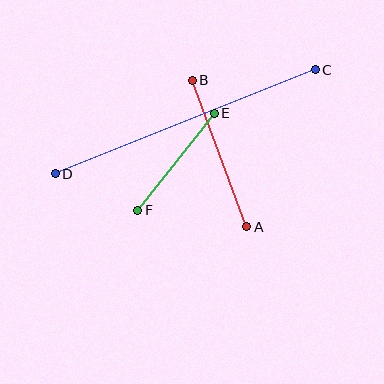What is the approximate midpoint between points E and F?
The midpoint is at approximately (176, 162) pixels.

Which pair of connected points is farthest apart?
Points C and D are farthest apart.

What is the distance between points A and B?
The distance is approximately 156 pixels.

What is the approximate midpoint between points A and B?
The midpoint is at approximately (220, 154) pixels.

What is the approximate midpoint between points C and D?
The midpoint is at approximately (185, 122) pixels.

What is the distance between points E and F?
The distance is approximately 124 pixels.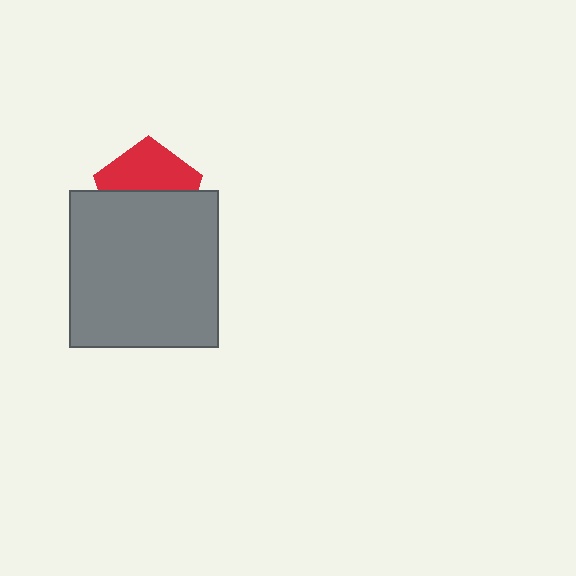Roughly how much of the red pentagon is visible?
About half of it is visible (roughly 47%).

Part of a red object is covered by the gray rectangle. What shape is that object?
It is a pentagon.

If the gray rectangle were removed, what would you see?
You would see the complete red pentagon.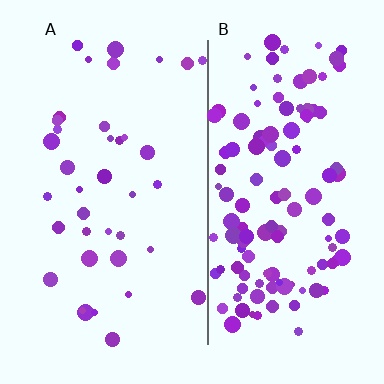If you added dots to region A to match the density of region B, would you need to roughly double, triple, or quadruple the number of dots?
Approximately triple.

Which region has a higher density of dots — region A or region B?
B (the right).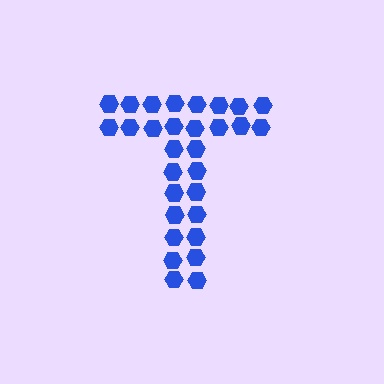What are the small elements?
The small elements are hexagons.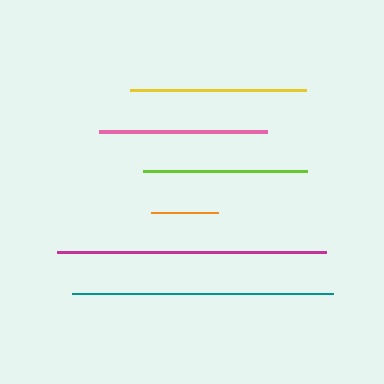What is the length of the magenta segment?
The magenta segment is approximately 269 pixels long.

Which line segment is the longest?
The magenta line is the longest at approximately 269 pixels.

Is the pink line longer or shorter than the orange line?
The pink line is longer than the orange line.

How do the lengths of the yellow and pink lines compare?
The yellow and pink lines are approximately the same length.